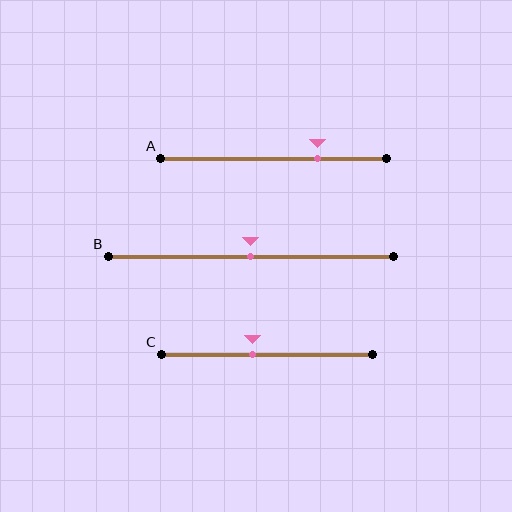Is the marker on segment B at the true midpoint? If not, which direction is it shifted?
Yes, the marker on segment B is at the true midpoint.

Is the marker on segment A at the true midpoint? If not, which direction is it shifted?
No, the marker on segment A is shifted to the right by about 20% of the segment length.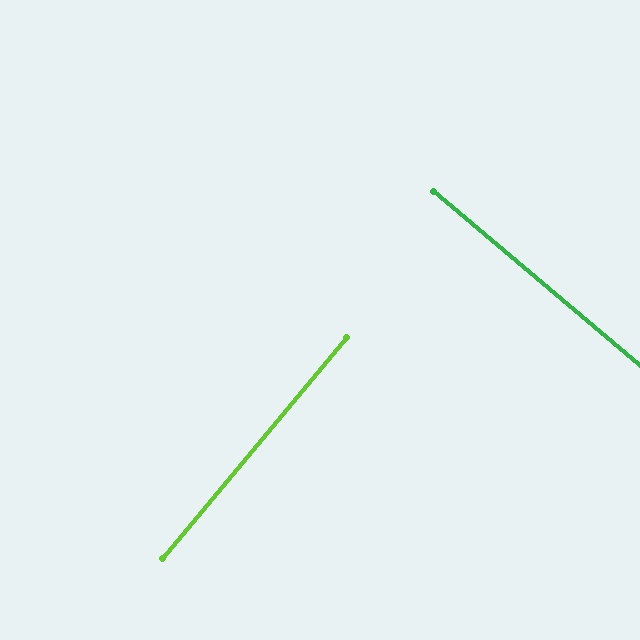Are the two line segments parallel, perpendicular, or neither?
Perpendicular — they meet at approximately 90°.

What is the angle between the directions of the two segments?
Approximately 90 degrees.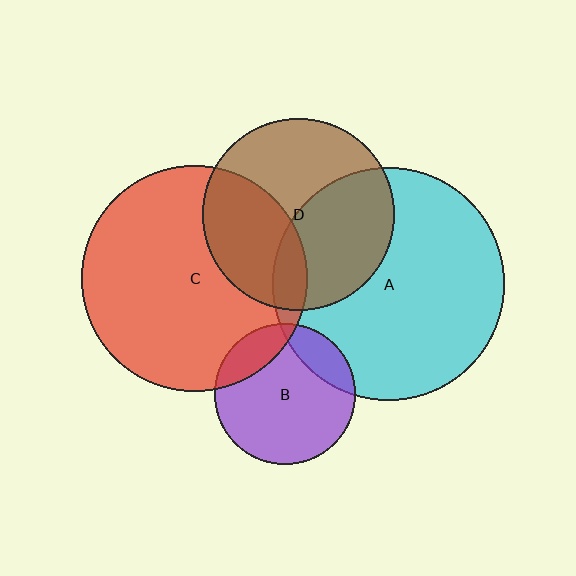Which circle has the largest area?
Circle A (cyan).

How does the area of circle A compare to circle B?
Approximately 2.7 times.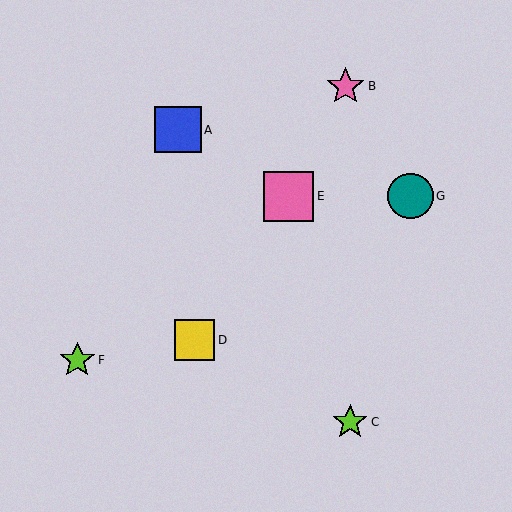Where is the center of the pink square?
The center of the pink square is at (288, 196).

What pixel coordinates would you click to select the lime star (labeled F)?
Click at (77, 360) to select the lime star F.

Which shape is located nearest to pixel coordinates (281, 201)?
The pink square (labeled E) at (288, 196) is nearest to that location.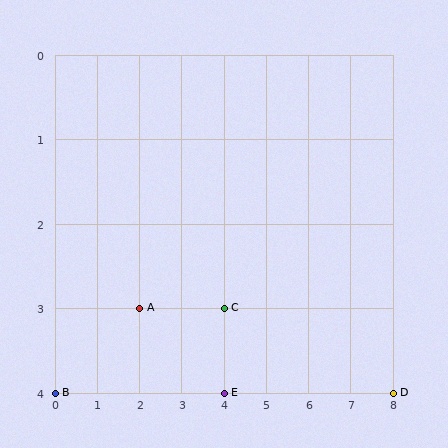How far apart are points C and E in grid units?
Points C and E are 1 row apart.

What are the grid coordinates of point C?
Point C is at grid coordinates (4, 3).